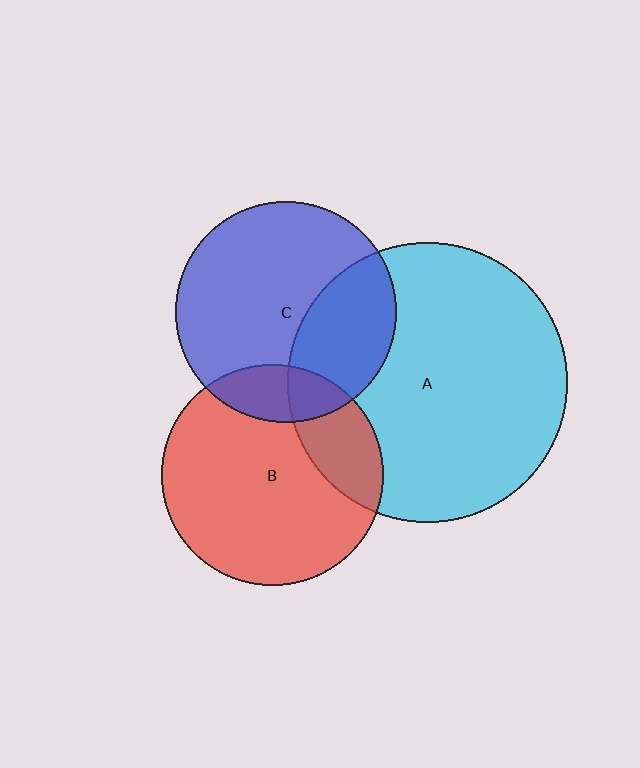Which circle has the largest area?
Circle A (cyan).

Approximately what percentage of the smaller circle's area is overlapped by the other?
Approximately 15%.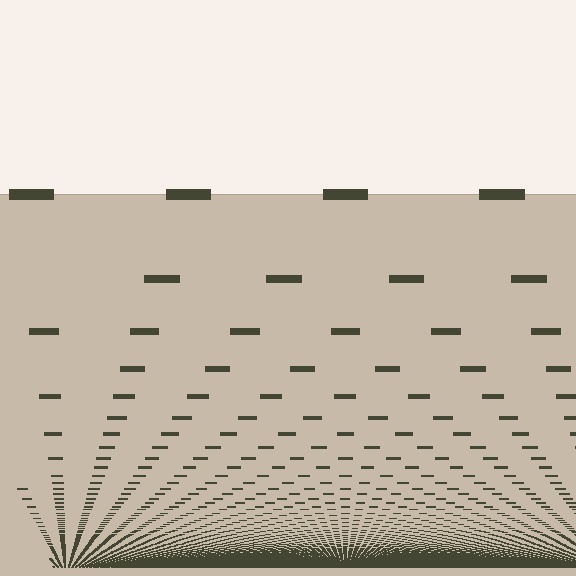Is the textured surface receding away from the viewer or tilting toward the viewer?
The surface appears to tilt toward the viewer. Texture elements get larger and sparser toward the top.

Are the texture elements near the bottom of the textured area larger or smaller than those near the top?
Smaller. The gradient is inverted — elements near the bottom are smaller and denser.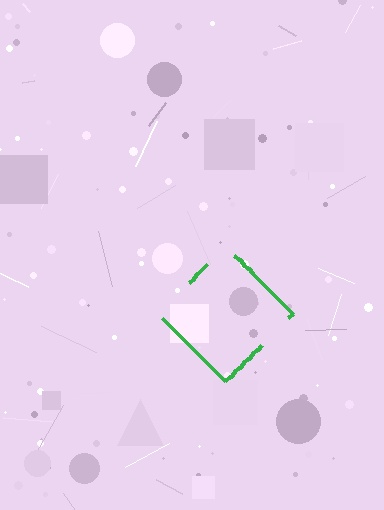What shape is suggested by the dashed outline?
The dashed outline suggests a diamond.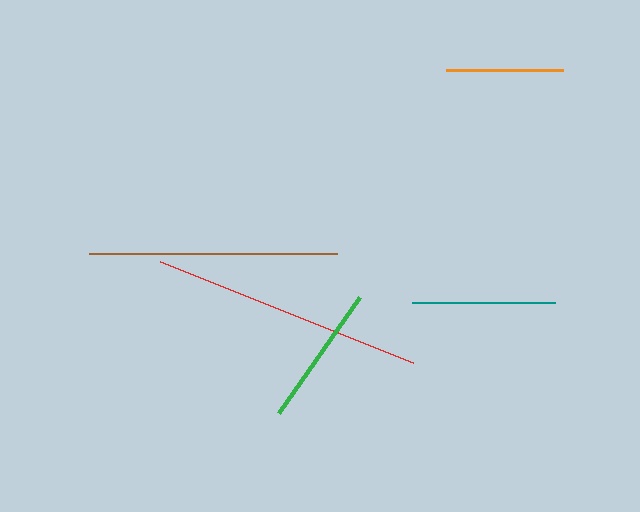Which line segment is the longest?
The red line is the longest at approximately 272 pixels.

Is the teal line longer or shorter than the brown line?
The brown line is longer than the teal line.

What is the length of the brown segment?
The brown segment is approximately 247 pixels long.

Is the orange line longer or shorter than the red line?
The red line is longer than the orange line.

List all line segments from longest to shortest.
From longest to shortest: red, brown, teal, green, orange.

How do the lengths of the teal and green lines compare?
The teal and green lines are approximately the same length.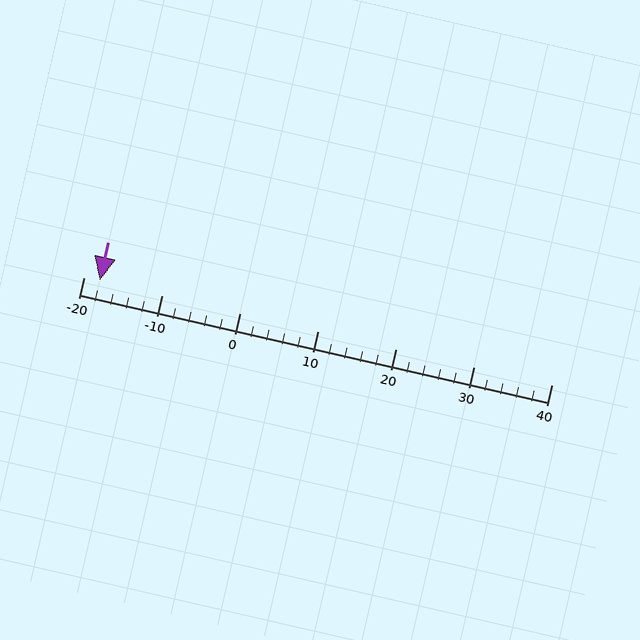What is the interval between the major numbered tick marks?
The major tick marks are spaced 10 units apart.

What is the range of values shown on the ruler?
The ruler shows values from -20 to 40.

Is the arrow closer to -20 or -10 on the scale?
The arrow is closer to -20.